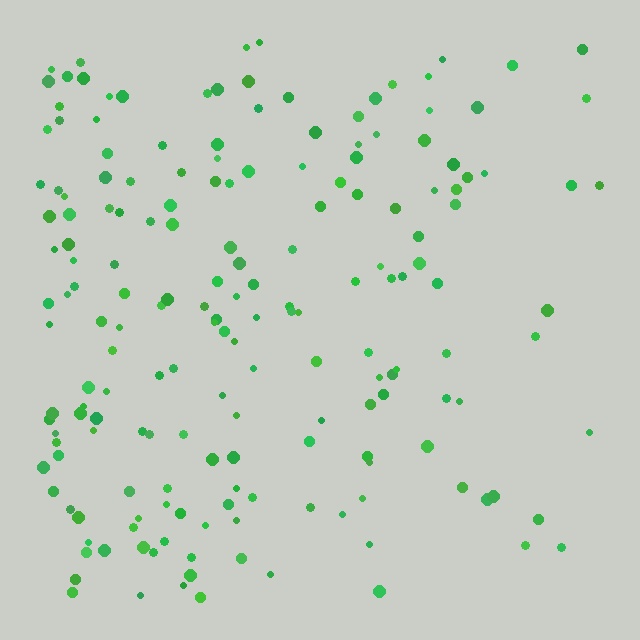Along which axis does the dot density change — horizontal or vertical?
Horizontal.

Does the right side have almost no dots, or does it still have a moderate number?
Still a moderate number, just noticeably fewer than the left.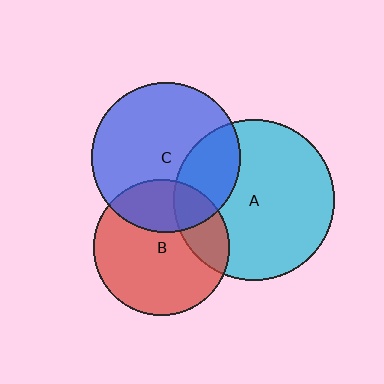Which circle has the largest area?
Circle A (cyan).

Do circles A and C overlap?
Yes.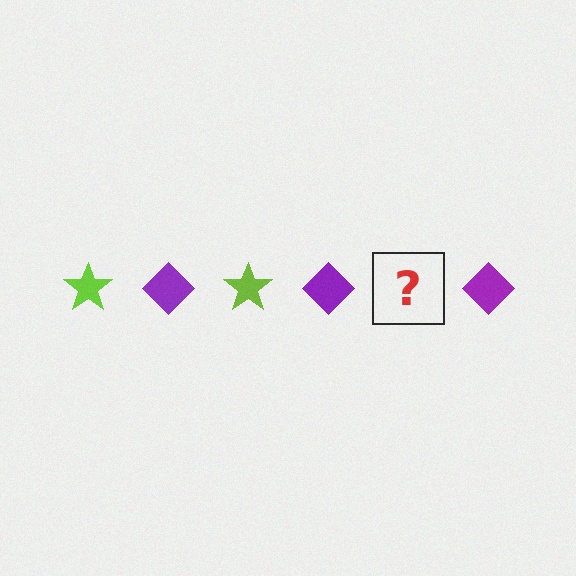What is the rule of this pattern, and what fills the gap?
The rule is that the pattern alternates between lime star and purple diamond. The gap should be filled with a lime star.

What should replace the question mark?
The question mark should be replaced with a lime star.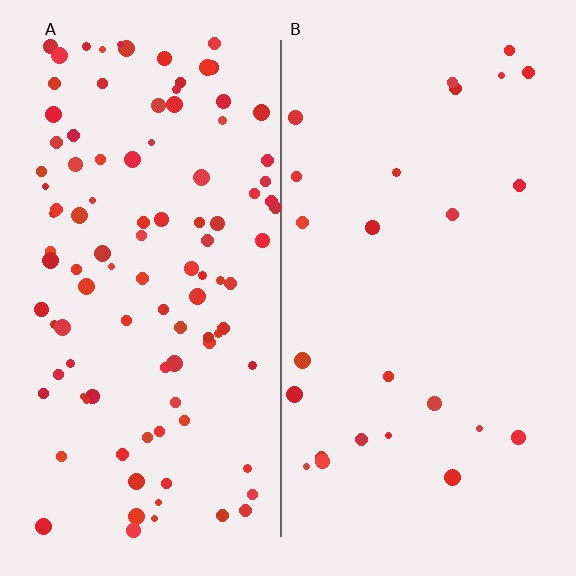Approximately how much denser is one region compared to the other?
Approximately 4.2× — region A over region B.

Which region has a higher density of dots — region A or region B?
A (the left).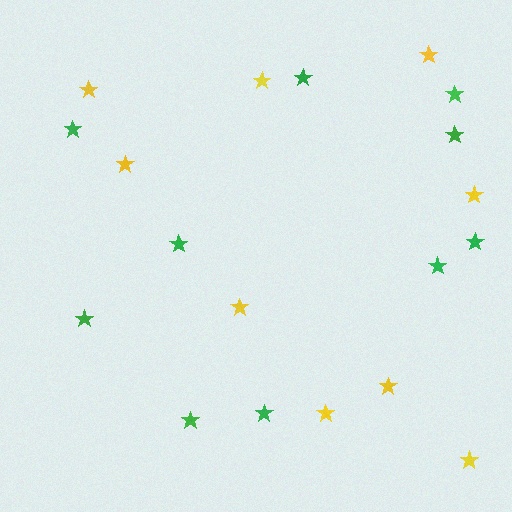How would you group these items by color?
There are 2 groups: one group of green stars (10) and one group of yellow stars (9).